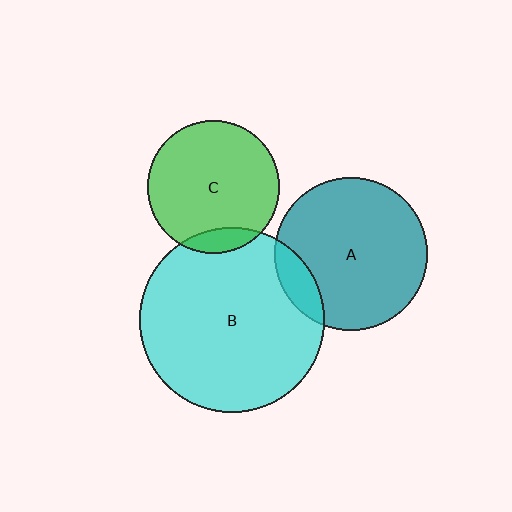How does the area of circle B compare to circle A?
Approximately 1.5 times.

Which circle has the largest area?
Circle B (cyan).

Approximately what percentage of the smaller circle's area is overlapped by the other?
Approximately 10%.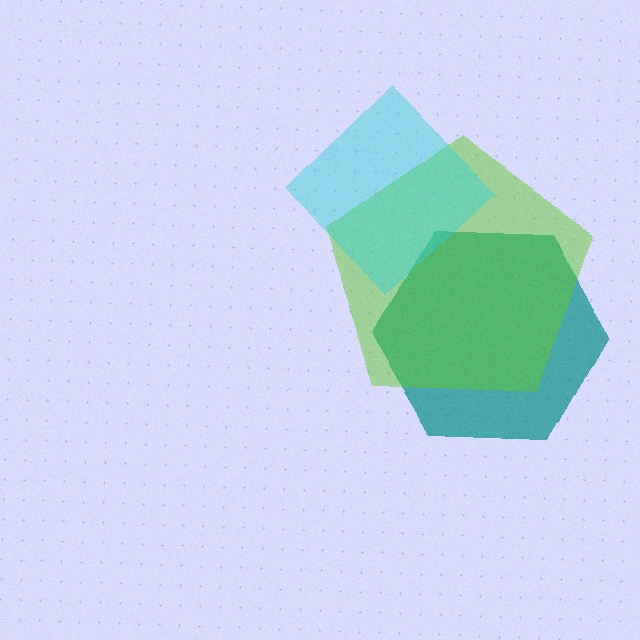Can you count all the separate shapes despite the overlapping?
Yes, there are 3 separate shapes.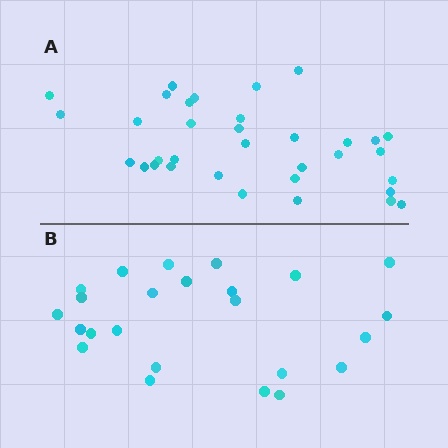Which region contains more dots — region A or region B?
Region A (the top region) has more dots.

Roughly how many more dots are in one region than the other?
Region A has roughly 10 or so more dots than region B.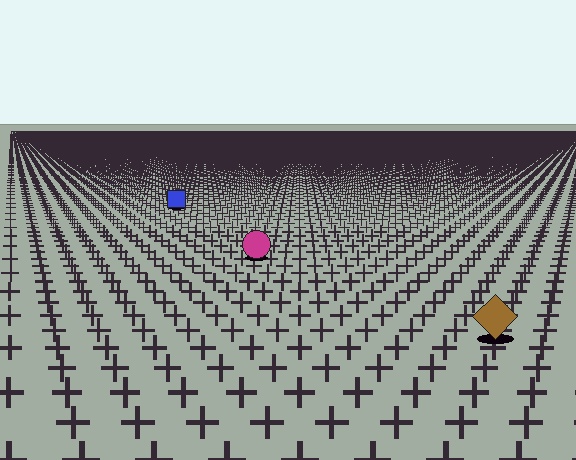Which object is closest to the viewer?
The brown diamond is closest. The texture marks near it are larger and more spread out.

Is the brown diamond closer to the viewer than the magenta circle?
Yes. The brown diamond is closer — you can tell from the texture gradient: the ground texture is coarser near it.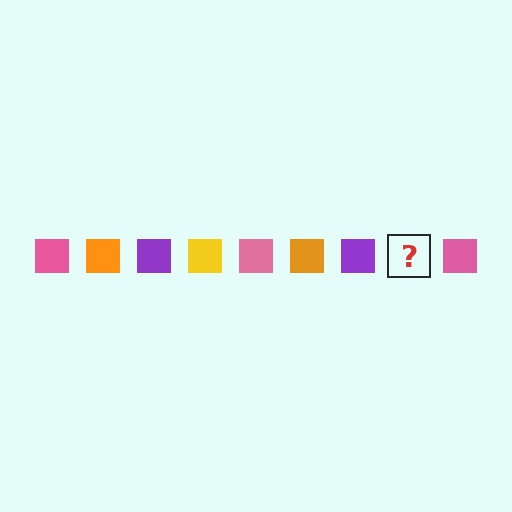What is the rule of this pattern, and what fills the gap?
The rule is that the pattern cycles through pink, orange, purple, yellow squares. The gap should be filled with a yellow square.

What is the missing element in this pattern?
The missing element is a yellow square.